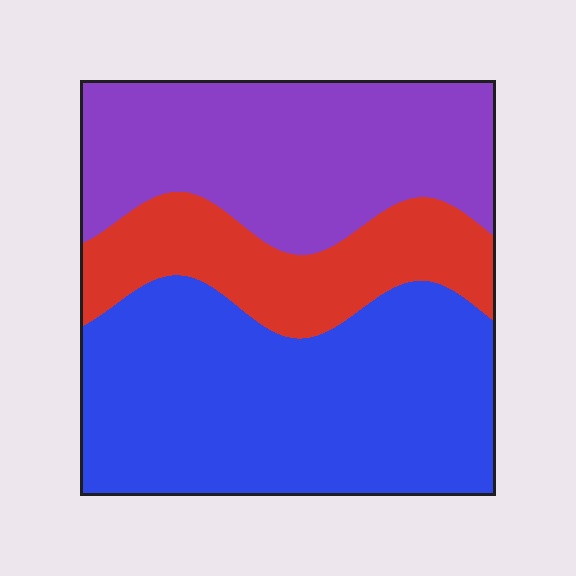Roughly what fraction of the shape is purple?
Purple covers about 35% of the shape.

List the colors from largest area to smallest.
From largest to smallest: blue, purple, red.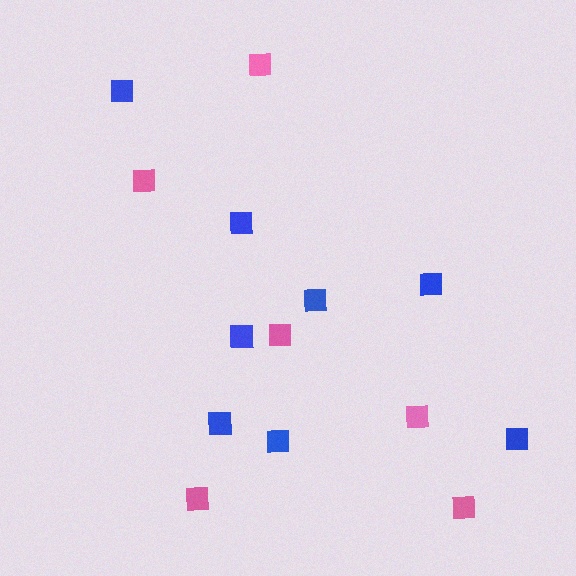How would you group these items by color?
There are 2 groups: one group of blue squares (8) and one group of pink squares (6).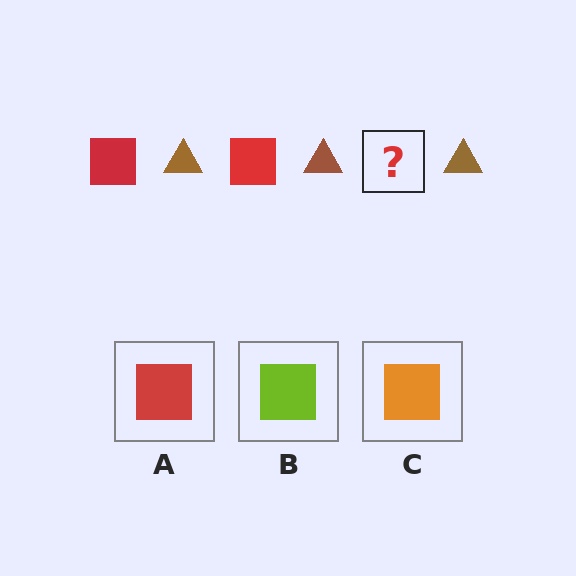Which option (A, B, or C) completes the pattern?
A.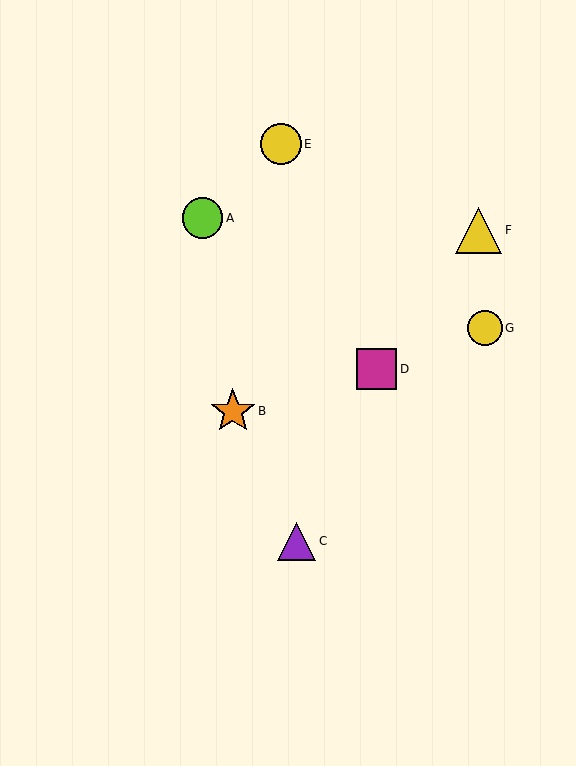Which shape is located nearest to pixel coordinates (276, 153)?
The yellow circle (labeled E) at (281, 144) is nearest to that location.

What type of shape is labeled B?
Shape B is an orange star.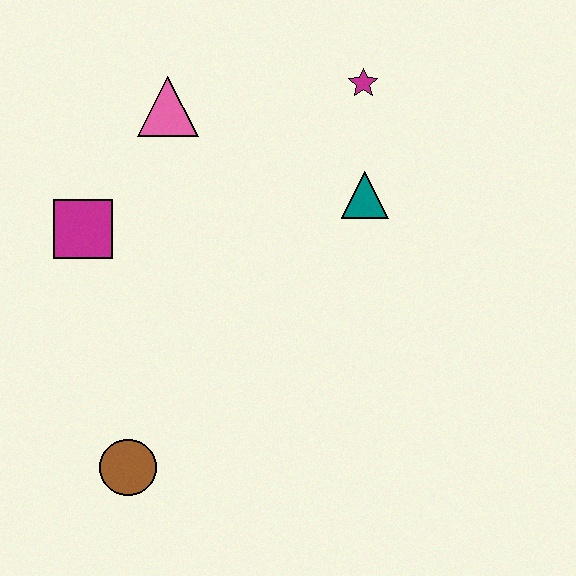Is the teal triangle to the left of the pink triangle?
No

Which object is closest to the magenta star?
The teal triangle is closest to the magenta star.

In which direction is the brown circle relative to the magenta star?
The brown circle is below the magenta star.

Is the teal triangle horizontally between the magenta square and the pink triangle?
No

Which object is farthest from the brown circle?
The magenta star is farthest from the brown circle.